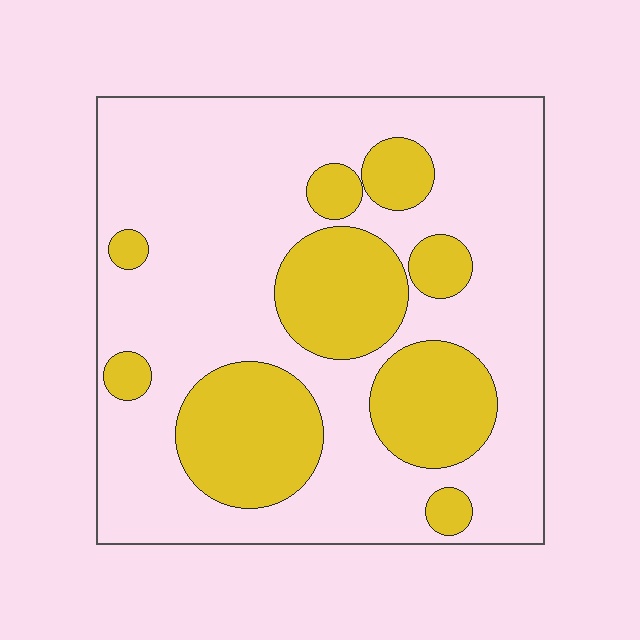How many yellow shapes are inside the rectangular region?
9.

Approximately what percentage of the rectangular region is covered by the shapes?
Approximately 30%.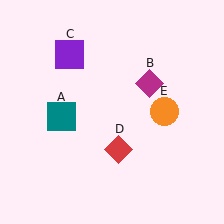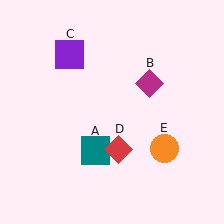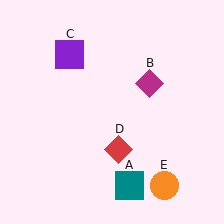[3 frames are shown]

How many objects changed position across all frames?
2 objects changed position: teal square (object A), orange circle (object E).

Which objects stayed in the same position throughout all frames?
Magenta diamond (object B) and purple square (object C) and red diamond (object D) remained stationary.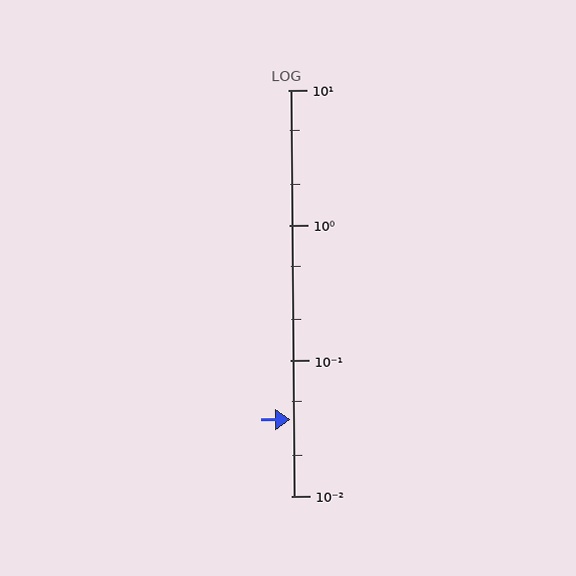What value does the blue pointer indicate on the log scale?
The pointer indicates approximately 0.037.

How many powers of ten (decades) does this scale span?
The scale spans 3 decades, from 0.01 to 10.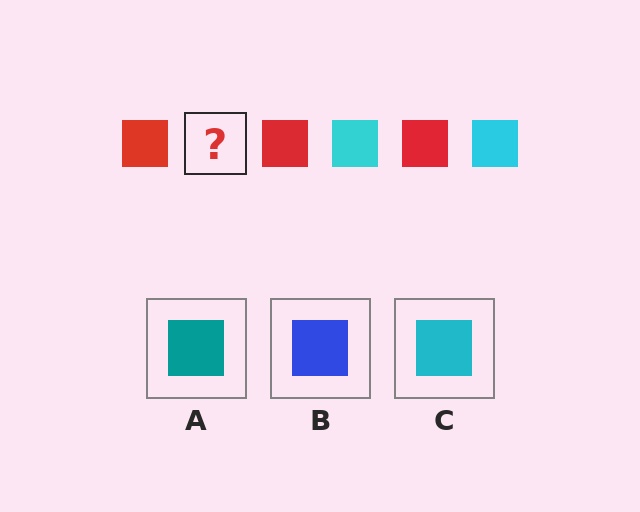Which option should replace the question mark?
Option C.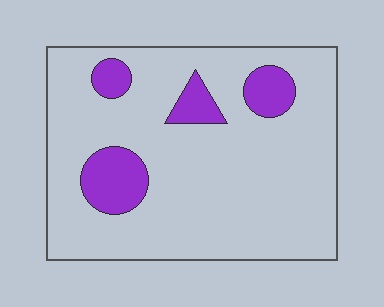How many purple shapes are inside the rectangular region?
4.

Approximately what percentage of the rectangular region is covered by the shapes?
Approximately 15%.